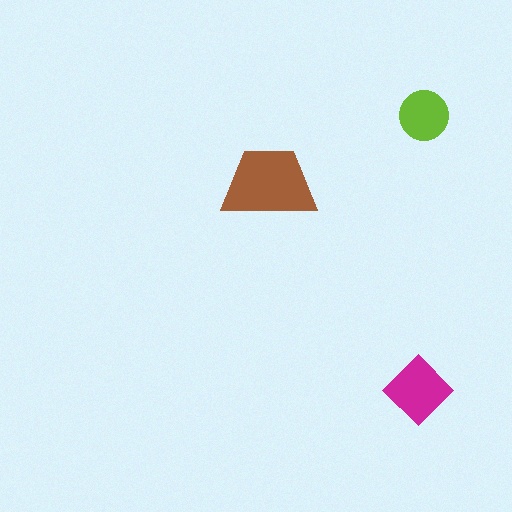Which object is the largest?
The brown trapezoid.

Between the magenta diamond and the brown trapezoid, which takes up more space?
The brown trapezoid.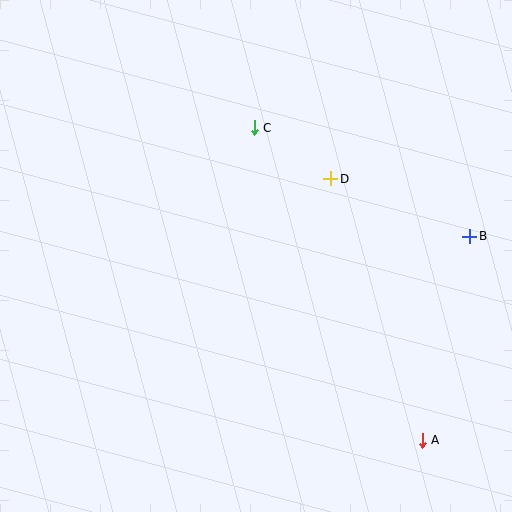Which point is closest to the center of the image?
Point D at (331, 179) is closest to the center.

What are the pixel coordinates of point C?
Point C is at (254, 128).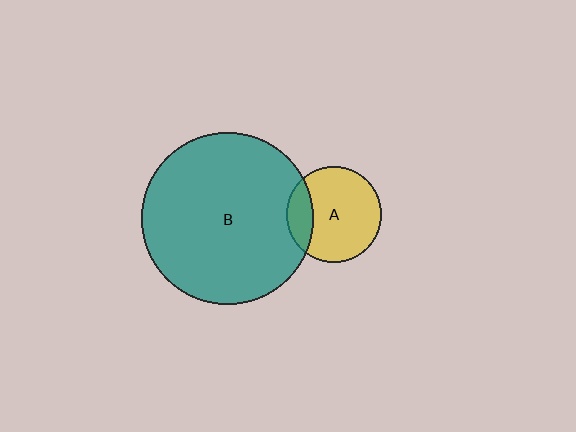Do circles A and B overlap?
Yes.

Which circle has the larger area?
Circle B (teal).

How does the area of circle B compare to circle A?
Approximately 3.2 times.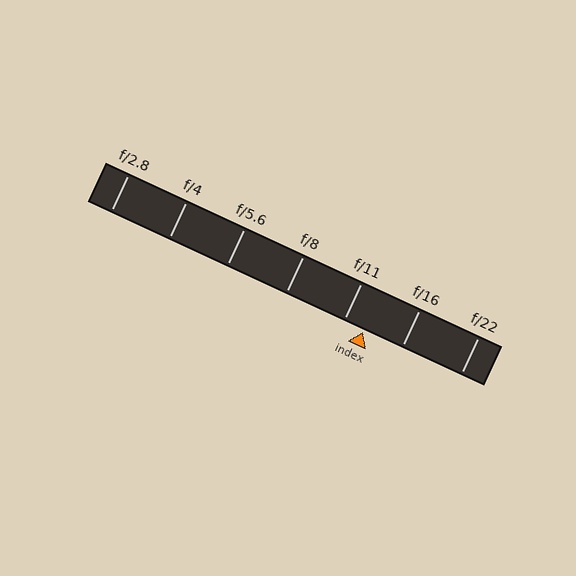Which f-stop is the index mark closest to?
The index mark is closest to f/11.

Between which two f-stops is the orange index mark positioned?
The index mark is between f/11 and f/16.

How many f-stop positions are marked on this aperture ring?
There are 7 f-stop positions marked.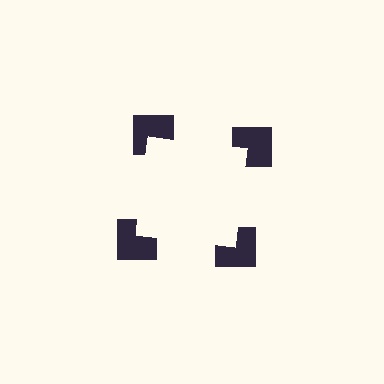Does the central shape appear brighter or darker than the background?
It typically appears slightly brighter than the background, even though no actual brightness change is drawn.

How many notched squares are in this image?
There are 4 — one at each vertex of the illusory square.